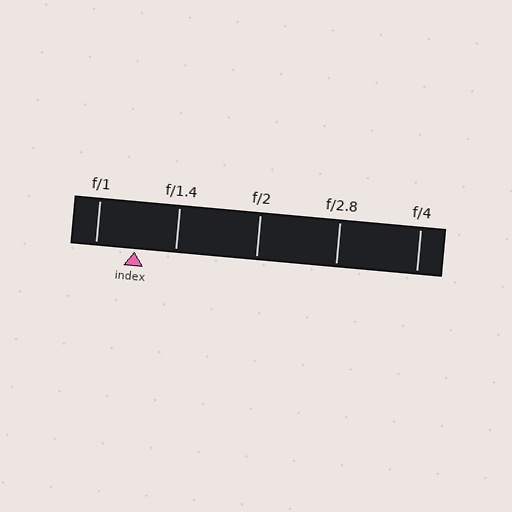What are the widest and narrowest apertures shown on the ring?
The widest aperture shown is f/1 and the narrowest is f/4.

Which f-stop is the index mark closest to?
The index mark is closest to f/1.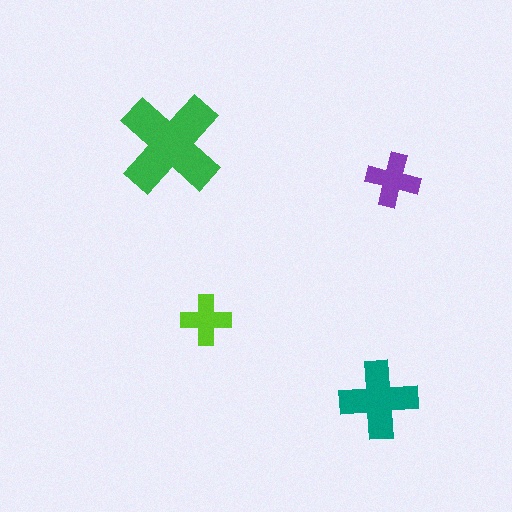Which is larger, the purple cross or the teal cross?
The teal one.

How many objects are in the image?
There are 4 objects in the image.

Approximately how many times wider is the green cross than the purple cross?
About 2 times wider.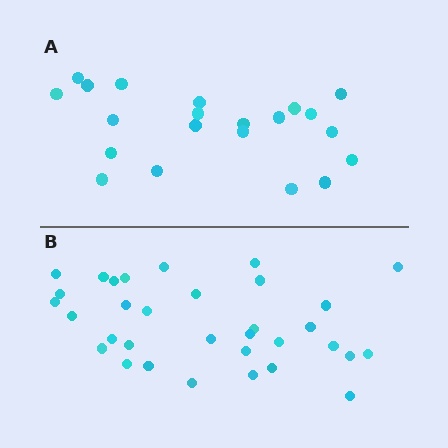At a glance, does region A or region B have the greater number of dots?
Region B (the bottom region) has more dots.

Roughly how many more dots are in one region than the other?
Region B has roughly 12 or so more dots than region A.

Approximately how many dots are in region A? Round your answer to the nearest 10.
About 20 dots. (The exact count is 21, which rounds to 20.)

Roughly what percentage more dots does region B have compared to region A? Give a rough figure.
About 55% more.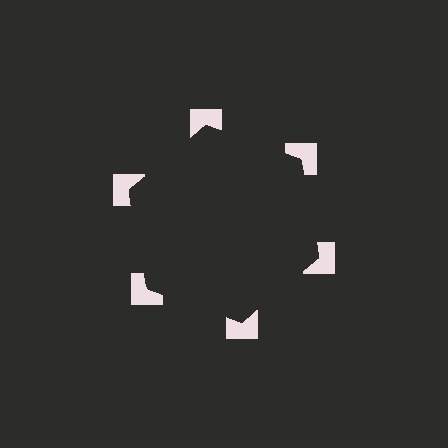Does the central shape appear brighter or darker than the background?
It typically appears slightly darker than the background, even though no actual brightness change is drawn.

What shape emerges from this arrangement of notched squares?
An illusory hexagon — its edges are inferred from the aligned wedge cuts in the notched squares, not physically drawn.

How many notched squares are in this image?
There are 6 — one at each vertex of the illusory hexagon.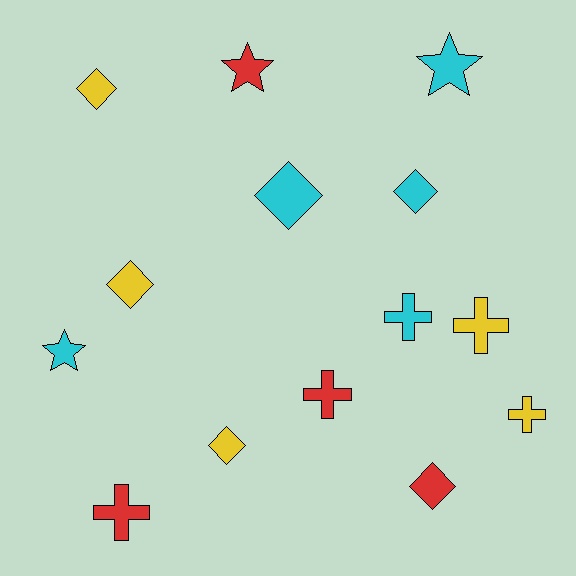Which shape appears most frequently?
Diamond, with 6 objects.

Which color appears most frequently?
Cyan, with 5 objects.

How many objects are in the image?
There are 14 objects.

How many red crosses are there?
There are 2 red crosses.